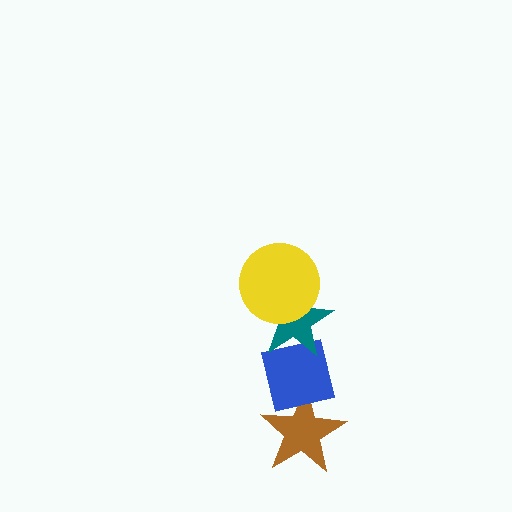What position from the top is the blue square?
The blue square is 3rd from the top.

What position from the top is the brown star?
The brown star is 4th from the top.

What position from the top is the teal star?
The teal star is 2nd from the top.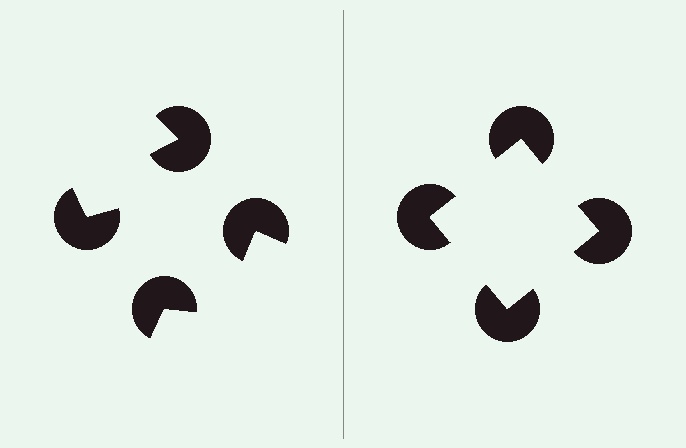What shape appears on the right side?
An illusory square.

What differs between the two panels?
The pac-man discs are positioned identically on both sides; only the wedge orientations differ. On the right they align to a square; on the left they are misaligned.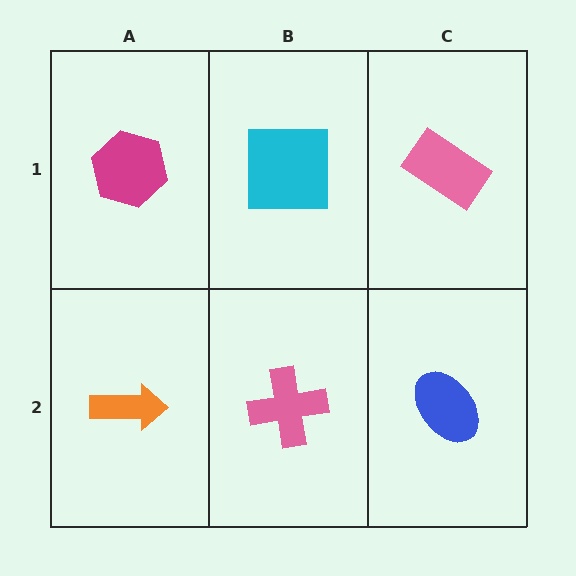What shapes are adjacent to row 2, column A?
A magenta hexagon (row 1, column A), a pink cross (row 2, column B).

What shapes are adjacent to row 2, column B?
A cyan square (row 1, column B), an orange arrow (row 2, column A), a blue ellipse (row 2, column C).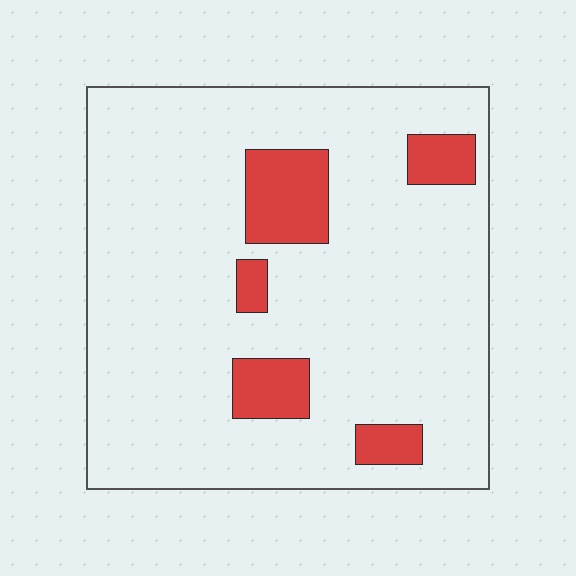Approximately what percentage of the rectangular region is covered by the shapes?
Approximately 15%.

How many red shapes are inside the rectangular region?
5.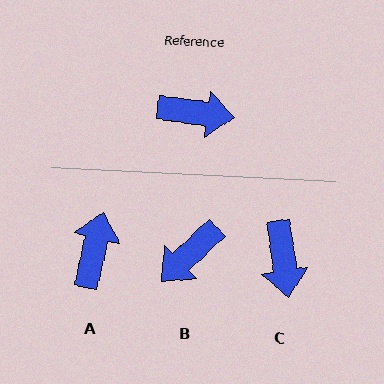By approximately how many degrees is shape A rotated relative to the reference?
Approximately 85 degrees counter-clockwise.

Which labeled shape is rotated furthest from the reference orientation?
B, about 129 degrees away.